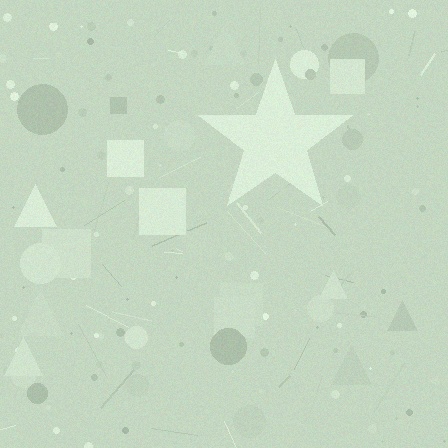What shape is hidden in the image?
A star is hidden in the image.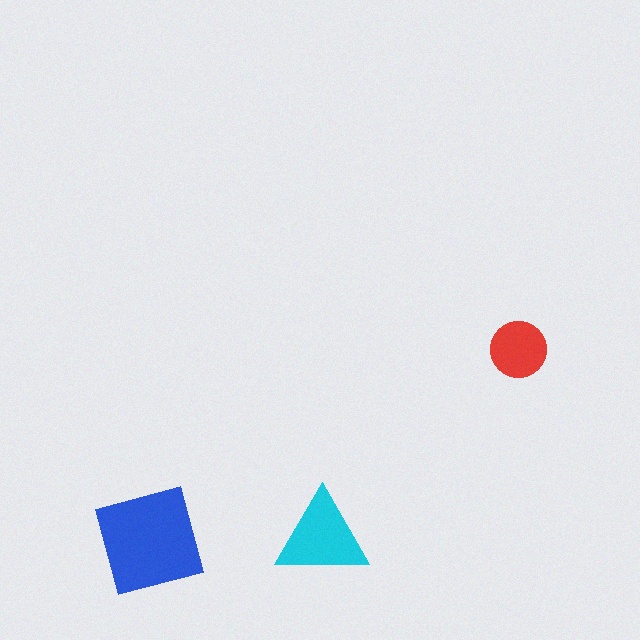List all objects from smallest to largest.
The red circle, the cyan triangle, the blue square.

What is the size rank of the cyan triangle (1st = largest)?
2nd.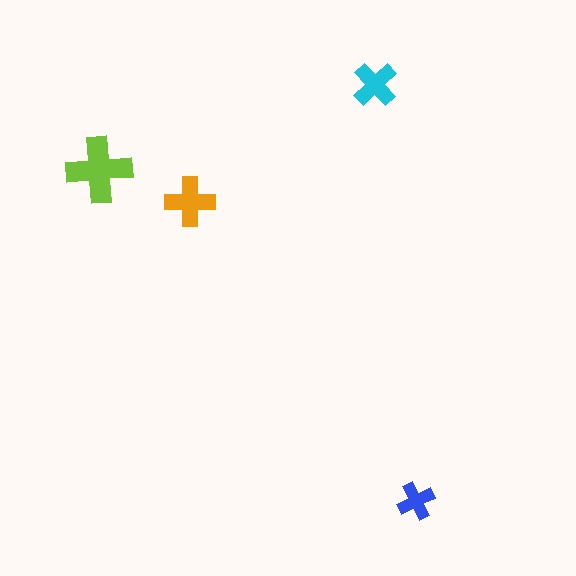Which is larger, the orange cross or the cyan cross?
The orange one.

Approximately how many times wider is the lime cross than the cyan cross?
About 1.5 times wider.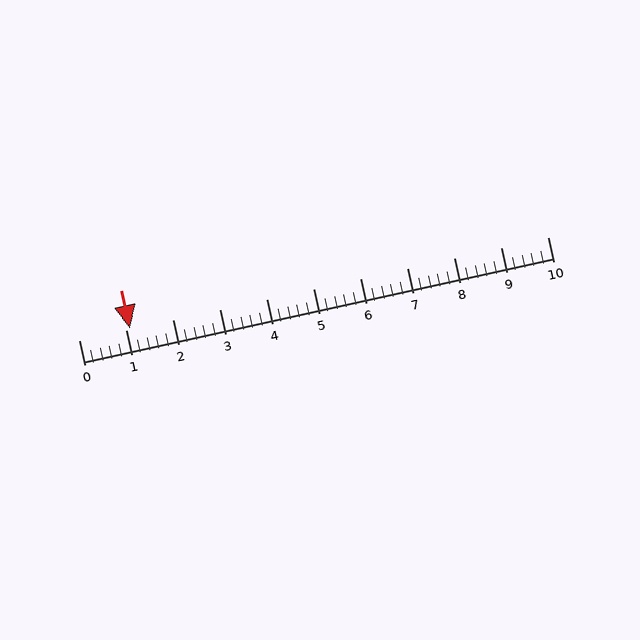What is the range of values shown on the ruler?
The ruler shows values from 0 to 10.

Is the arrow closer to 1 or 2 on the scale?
The arrow is closer to 1.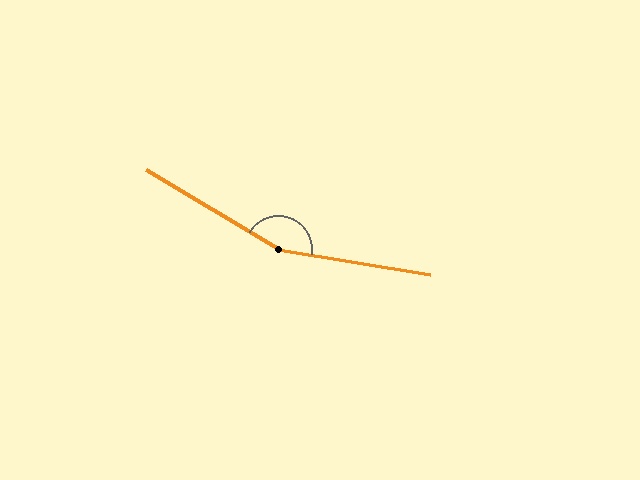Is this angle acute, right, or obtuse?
It is obtuse.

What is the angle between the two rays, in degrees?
Approximately 159 degrees.